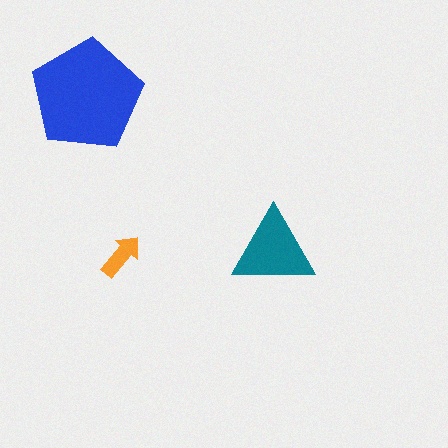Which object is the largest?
The blue pentagon.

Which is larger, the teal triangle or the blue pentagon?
The blue pentagon.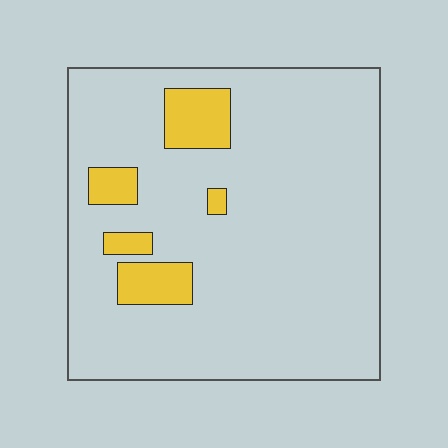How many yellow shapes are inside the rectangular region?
5.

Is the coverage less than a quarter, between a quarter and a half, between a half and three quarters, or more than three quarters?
Less than a quarter.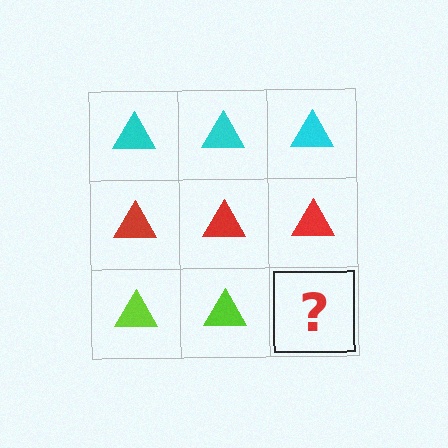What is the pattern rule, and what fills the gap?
The rule is that each row has a consistent color. The gap should be filled with a lime triangle.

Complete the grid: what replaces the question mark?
The question mark should be replaced with a lime triangle.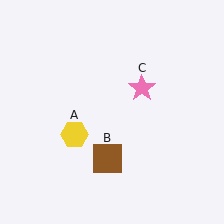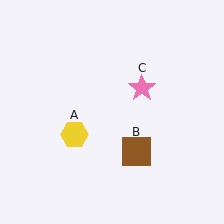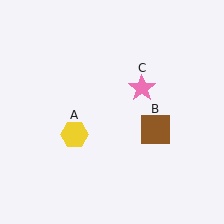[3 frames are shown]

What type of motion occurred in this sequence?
The brown square (object B) rotated counterclockwise around the center of the scene.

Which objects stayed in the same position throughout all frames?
Yellow hexagon (object A) and pink star (object C) remained stationary.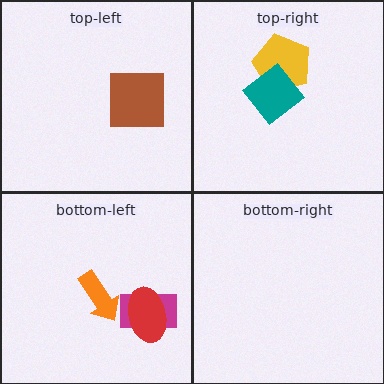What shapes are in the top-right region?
The yellow pentagon, the teal diamond.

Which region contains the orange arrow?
The bottom-left region.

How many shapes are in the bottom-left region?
3.